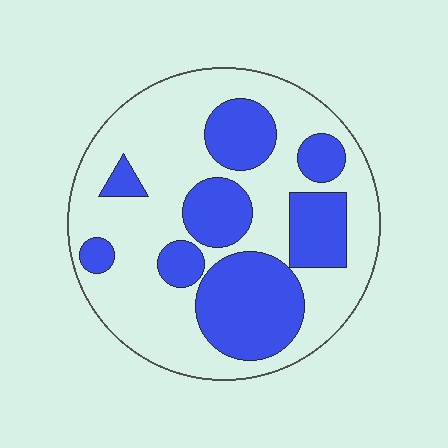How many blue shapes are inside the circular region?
8.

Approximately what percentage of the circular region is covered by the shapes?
Approximately 35%.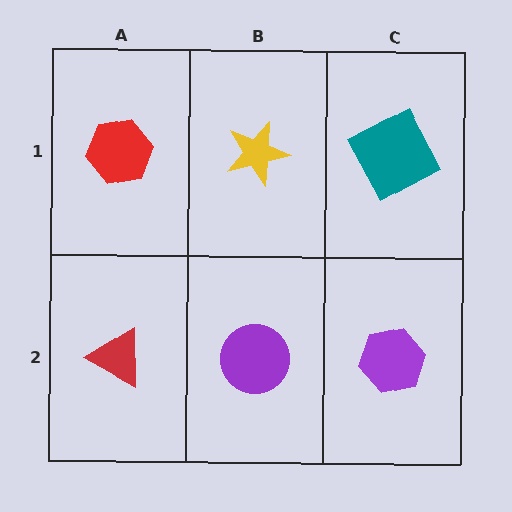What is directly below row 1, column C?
A purple hexagon.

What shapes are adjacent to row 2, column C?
A teal square (row 1, column C), a purple circle (row 2, column B).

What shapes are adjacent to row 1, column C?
A purple hexagon (row 2, column C), a yellow star (row 1, column B).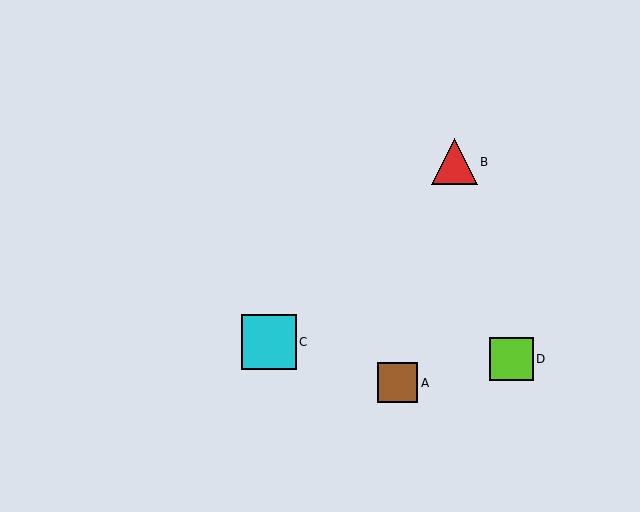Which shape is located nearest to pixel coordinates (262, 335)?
The cyan square (labeled C) at (269, 342) is nearest to that location.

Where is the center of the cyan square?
The center of the cyan square is at (269, 342).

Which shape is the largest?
The cyan square (labeled C) is the largest.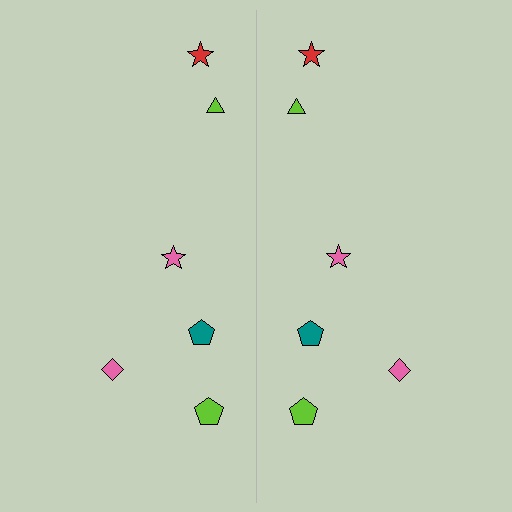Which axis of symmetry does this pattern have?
The pattern has a vertical axis of symmetry running through the center of the image.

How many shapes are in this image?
There are 12 shapes in this image.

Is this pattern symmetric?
Yes, this pattern has bilateral (reflection) symmetry.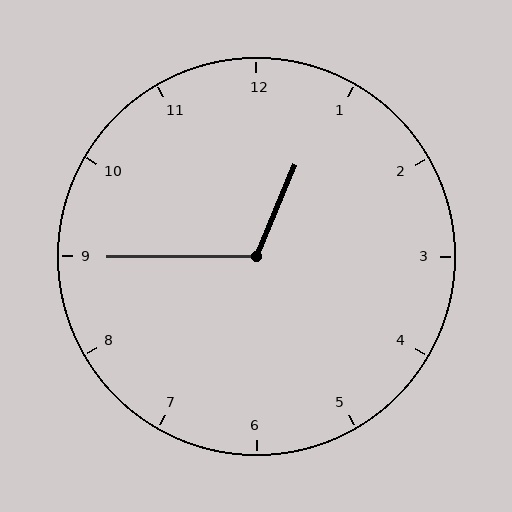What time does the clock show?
12:45.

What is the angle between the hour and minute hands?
Approximately 112 degrees.